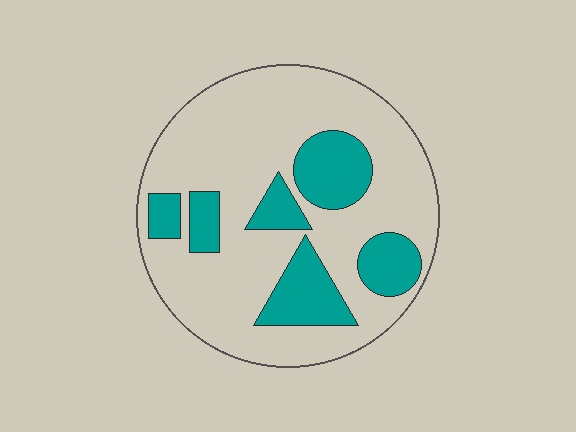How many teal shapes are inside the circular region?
6.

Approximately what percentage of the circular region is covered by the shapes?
Approximately 25%.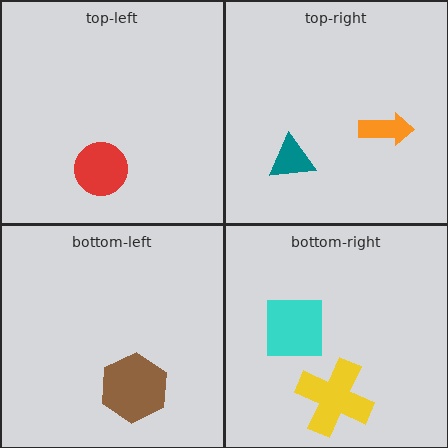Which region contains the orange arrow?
The top-right region.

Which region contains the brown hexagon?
The bottom-left region.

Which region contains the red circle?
The top-left region.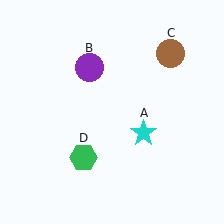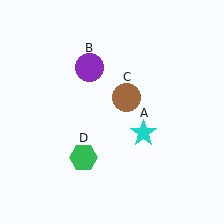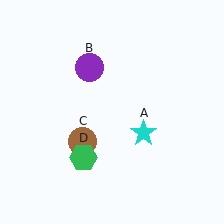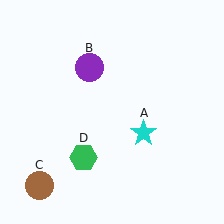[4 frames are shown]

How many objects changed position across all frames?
1 object changed position: brown circle (object C).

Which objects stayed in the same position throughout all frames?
Cyan star (object A) and purple circle (object B) and green hexagon (object D) remained stationary.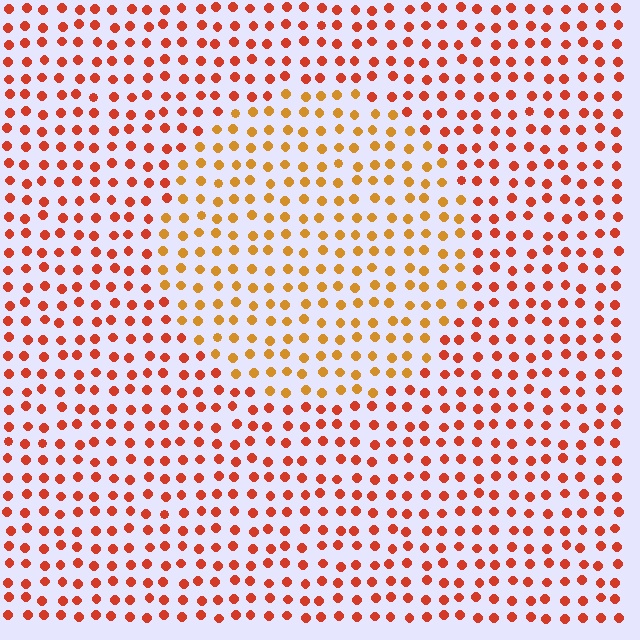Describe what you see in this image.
The image is filled with small red elements in a uniform arrangement. A circle-shaped region is visible where the elements are tinted to a slightly different hue, forming a subtle color boundary.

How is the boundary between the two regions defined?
The boundary is defined purely by a slight shift in hue (about 29 degrees). Spacing, size, and orientation are identical on both sides.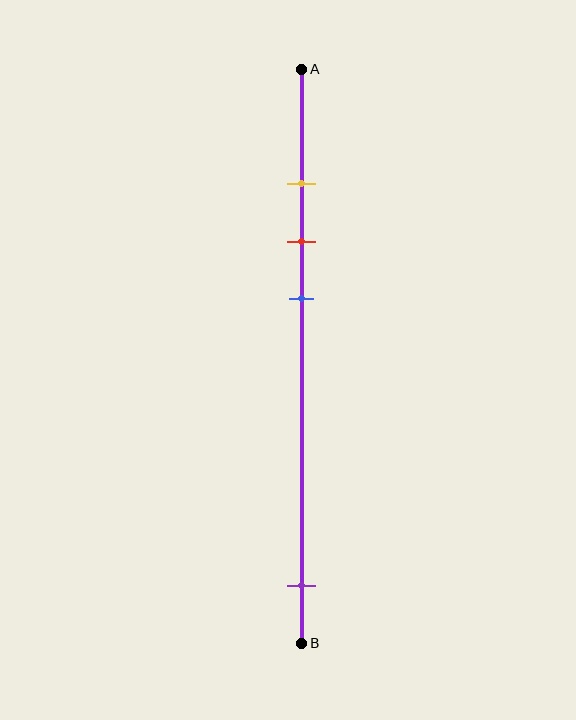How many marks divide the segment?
There are 4 marks dividing the segment.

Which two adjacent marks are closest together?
The yellow and red marks are the closest adjacent pair.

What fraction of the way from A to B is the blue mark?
The blue mark is approximately 40% (0.4) of the way from A to B.